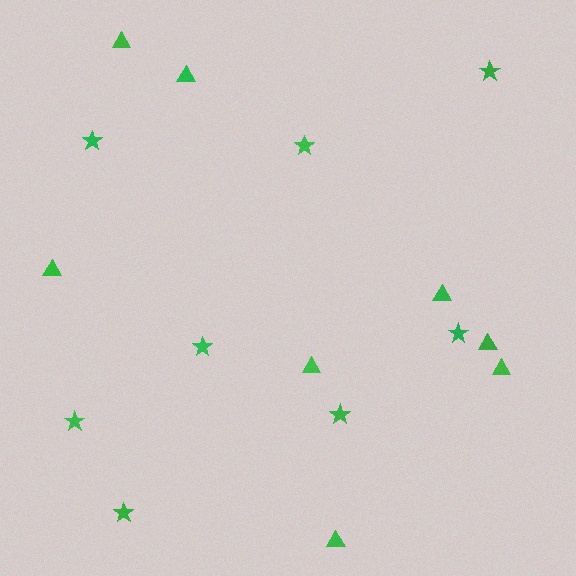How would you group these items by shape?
There are 2 groups: one group of stars (8) and one group of triangles (8).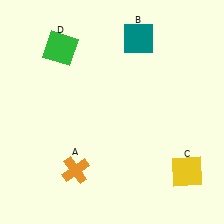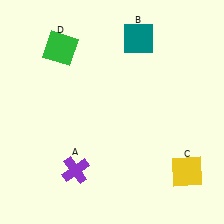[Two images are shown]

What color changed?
The cross (A) changed from orange in Image 1 to purple in Image 2.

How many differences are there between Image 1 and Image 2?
There is 1 difference between the two images.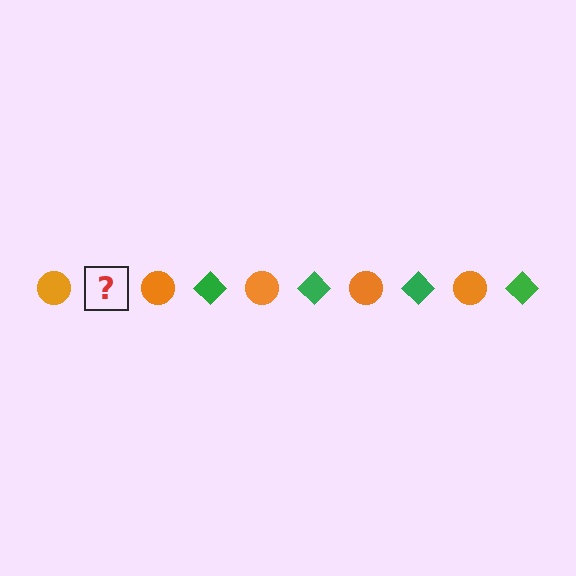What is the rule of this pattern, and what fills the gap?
The rule is that the pattern alternates between orange circle and green diamond. The gap should be filled with a green diamond.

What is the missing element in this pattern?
The missing element is a green diamond.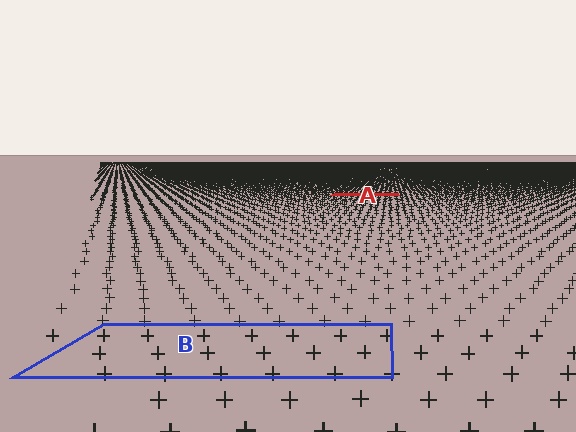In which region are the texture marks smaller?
The texture marks are smaller in region A, because it is farther away.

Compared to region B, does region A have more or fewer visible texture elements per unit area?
Region A has more texture elements per unit area — they are packed more densely because it is farther away.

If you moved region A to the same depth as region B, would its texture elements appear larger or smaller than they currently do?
They would appear larger. At a closer depth, the same texture elements are projected at a bigger on-screen size.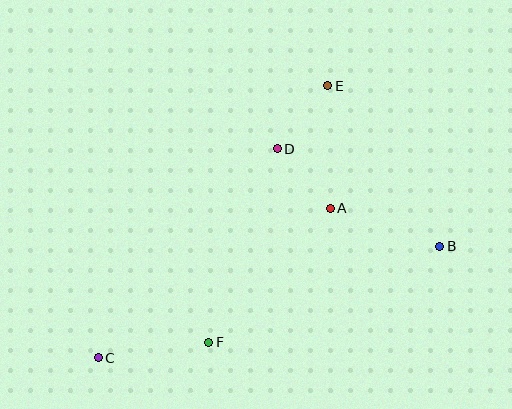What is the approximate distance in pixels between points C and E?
The distance between C and E is approximately 356 pixels.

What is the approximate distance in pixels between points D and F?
The distance between D and F is approximately 206 pixels.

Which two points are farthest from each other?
Points B and C are farthest from each other.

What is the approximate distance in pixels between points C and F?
The distance between C and F is approximately 112 pixels.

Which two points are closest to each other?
Points A and D are closest to each other.